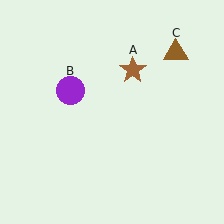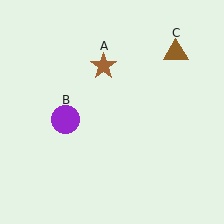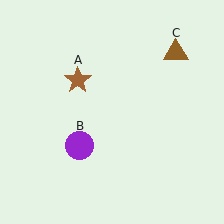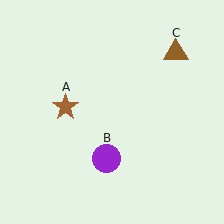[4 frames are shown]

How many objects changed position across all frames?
2 objects changed position: brown star (object A), purple circle (object B).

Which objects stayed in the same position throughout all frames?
Brown triangle (object C) remained stationary.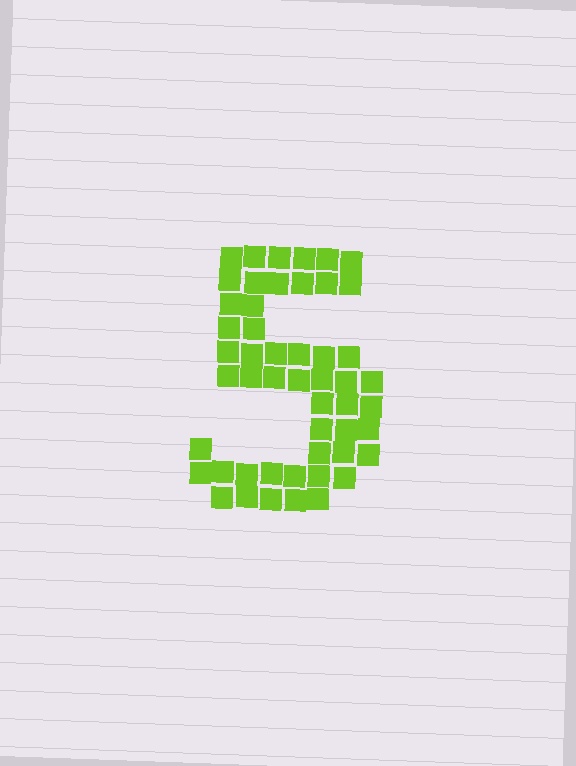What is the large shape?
The large shape is the digit 5.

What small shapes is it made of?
It is made of small squares.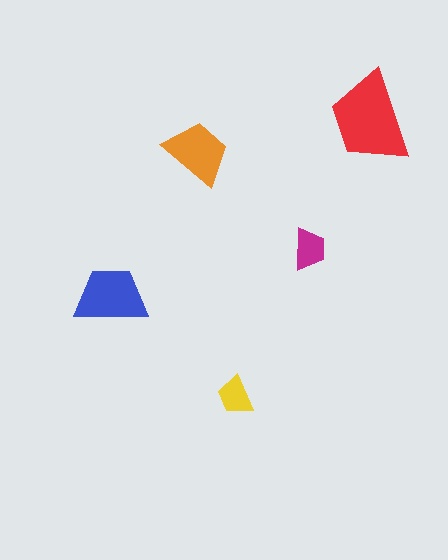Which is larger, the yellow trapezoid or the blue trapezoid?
The blue one.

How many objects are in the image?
There are 5 objects in the image.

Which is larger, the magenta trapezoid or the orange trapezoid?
The orange one.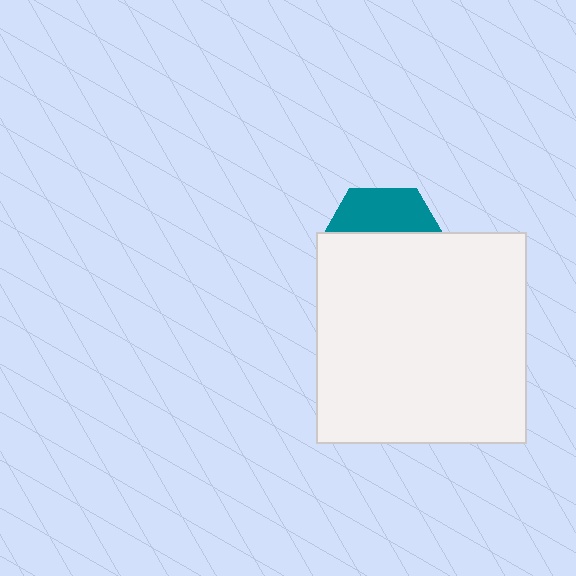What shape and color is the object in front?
The object in front is a white square.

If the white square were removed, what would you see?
You would see the complete teal hexagon.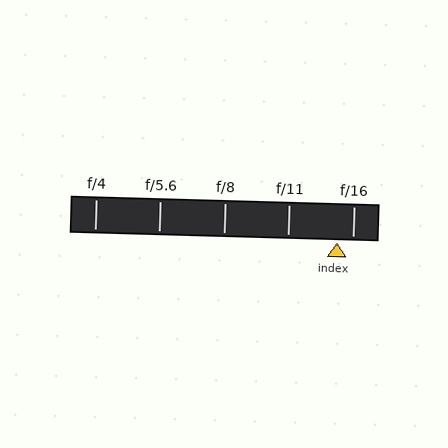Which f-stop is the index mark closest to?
The index mark is closest to f/16.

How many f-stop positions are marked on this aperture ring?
There are 5 f-stop positions marked.